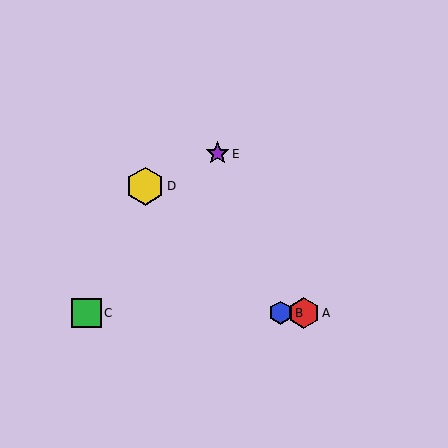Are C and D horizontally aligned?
No, C is at y≈313 and D is at y≈186.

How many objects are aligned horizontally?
3 objects (A, B, C) are aligned horizontally.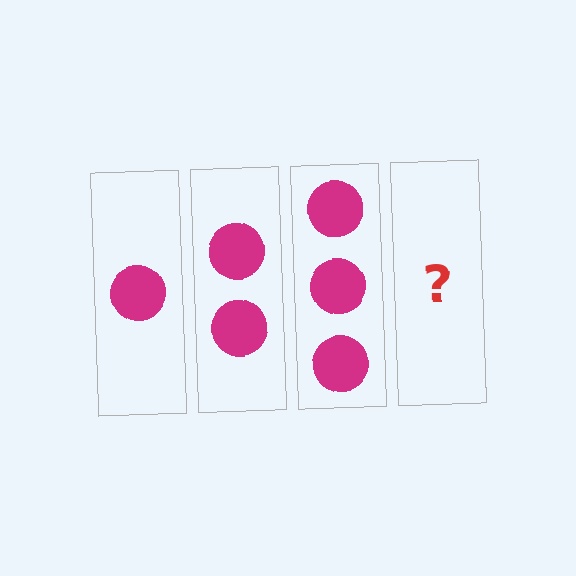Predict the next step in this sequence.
The next step is 4 circles.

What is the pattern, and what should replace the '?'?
The pattern is that each step adds one more circle. The '?' should be 4 circles.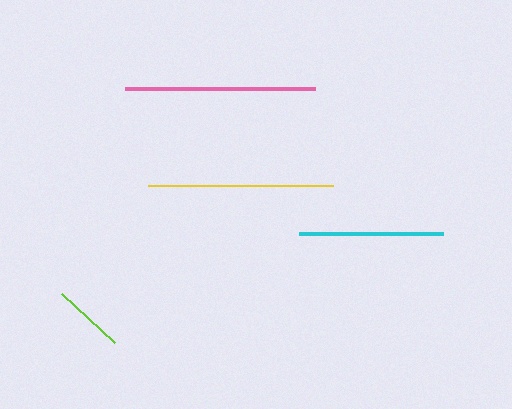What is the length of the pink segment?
The pink segment is approximately 190 pixels long.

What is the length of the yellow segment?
The yellow segment is approximately 185 pixels long.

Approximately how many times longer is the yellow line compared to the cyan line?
The yellow line is approximately 1.3 times the length of the cyan line.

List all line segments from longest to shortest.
From longest to shortest: pink, yellow, cyan, lime.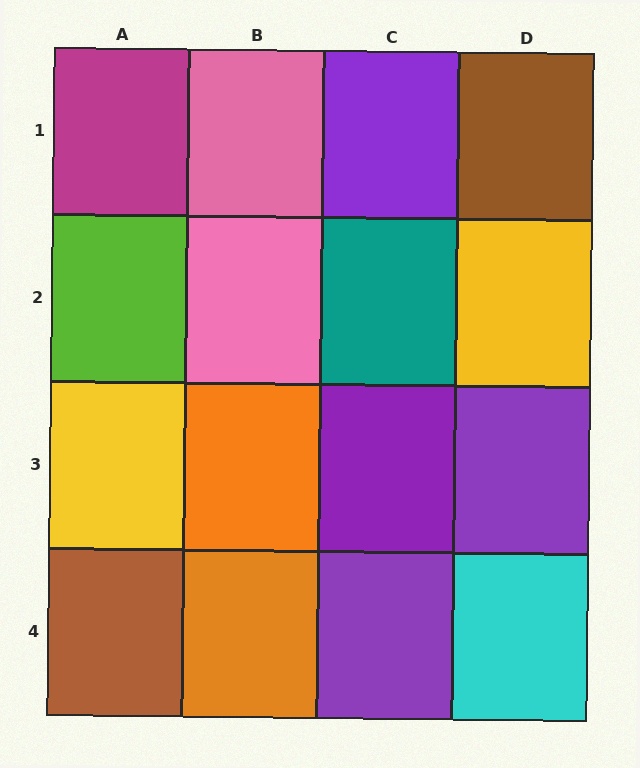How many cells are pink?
2 cells are pink.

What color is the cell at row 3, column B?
Orange.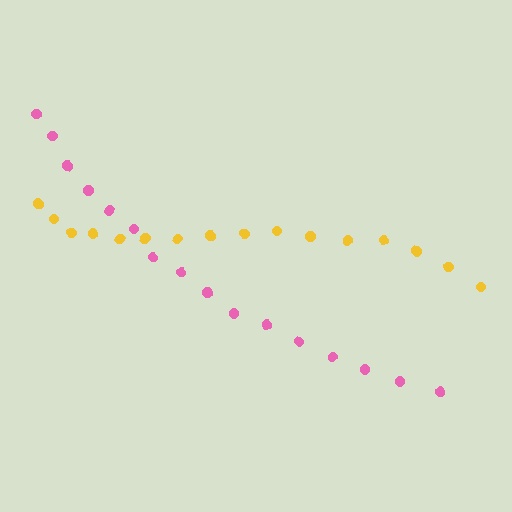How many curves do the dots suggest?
There are 2 distinct paths.